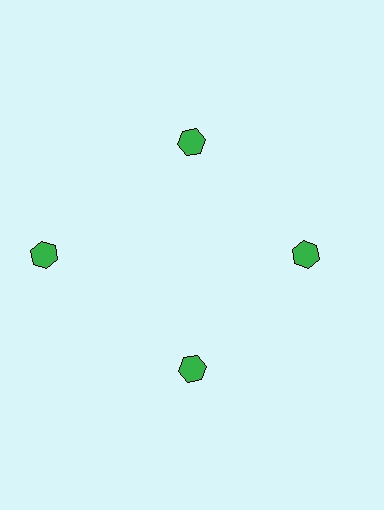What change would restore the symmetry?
The symmetry would be restored by moving it inward, back onto the ring so that all 4 hexagons sit at equal angles and equal distance from the center.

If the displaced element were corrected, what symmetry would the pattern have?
It would have 4-fold rotational symmetry — the pattern would map onto itself every 90 degrees.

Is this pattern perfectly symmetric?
No. The 4 green hexagons are arranged in a ring, but one element near the 9 o'clock position is pushed outward from the center, breaking the 4-fold rotational symmetry.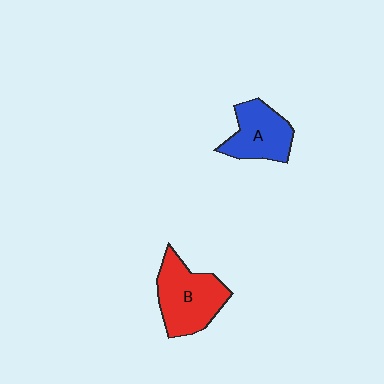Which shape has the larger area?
Shape B (red).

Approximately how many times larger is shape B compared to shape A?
Approximately 1.3 times.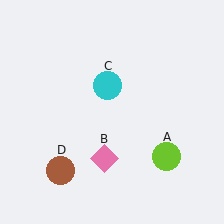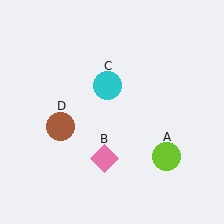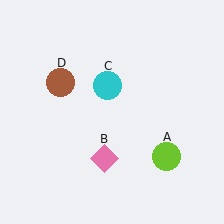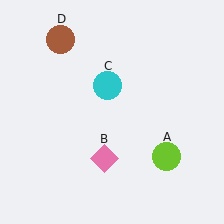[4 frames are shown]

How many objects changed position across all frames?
1 object changed position: brown circle (object D).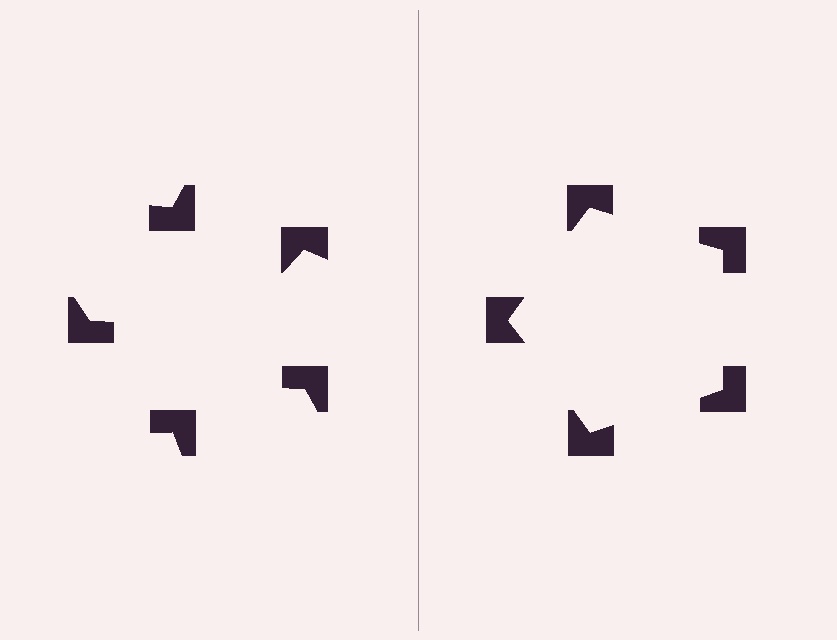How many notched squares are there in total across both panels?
10 — 5 on each side.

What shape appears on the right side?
An illusory pentagon.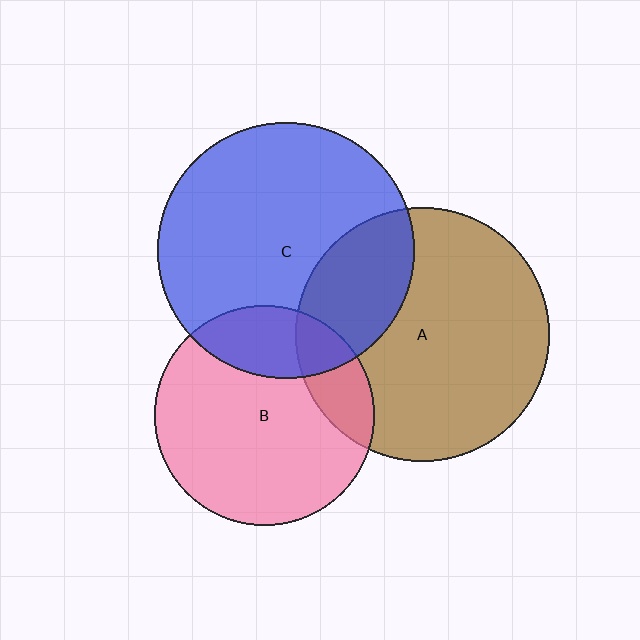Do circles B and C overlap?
Yes.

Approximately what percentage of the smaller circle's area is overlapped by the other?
Approximately 20%.